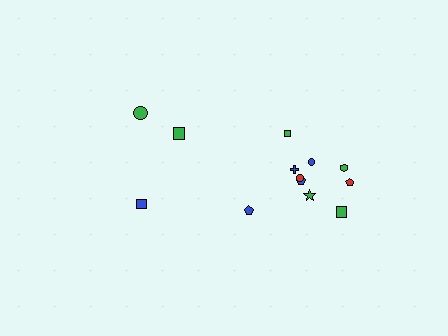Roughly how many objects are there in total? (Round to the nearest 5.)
Roughly 15 objects in total.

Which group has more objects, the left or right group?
The right group.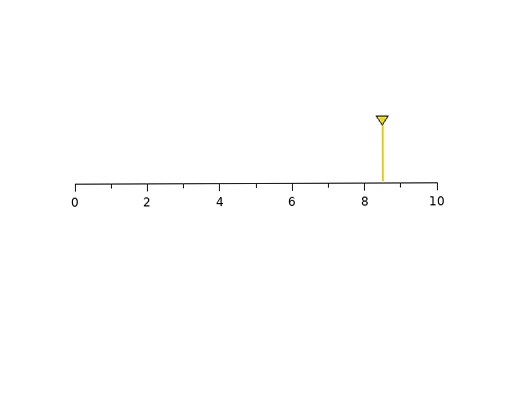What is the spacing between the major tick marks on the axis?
The major ticks are spaced 2 apart.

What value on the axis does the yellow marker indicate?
The marker indicates approximately 8.5.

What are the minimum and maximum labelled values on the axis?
The axis runs from 0 to 10.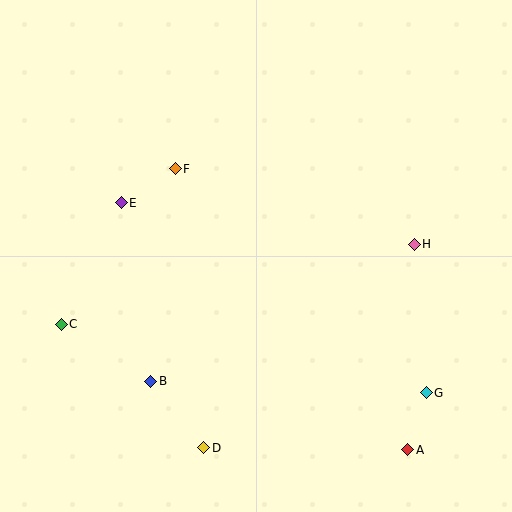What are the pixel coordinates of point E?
Point E is at (121, 203).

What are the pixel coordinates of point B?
Point B is at (151, 382).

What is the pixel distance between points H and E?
The distance between H and E is 296 pixels.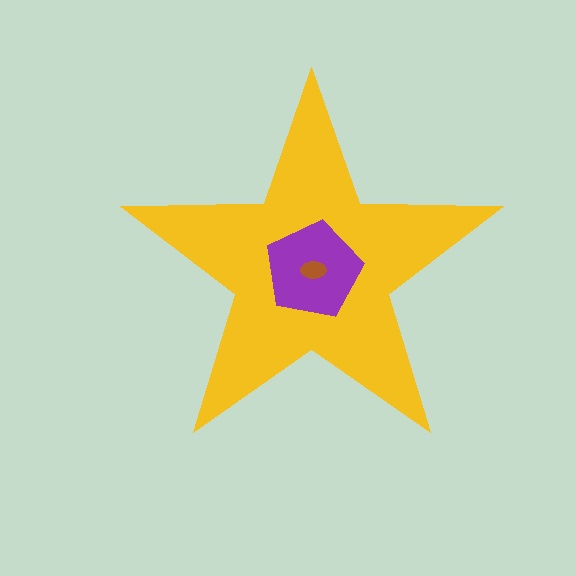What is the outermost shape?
The yellow star.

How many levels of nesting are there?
3.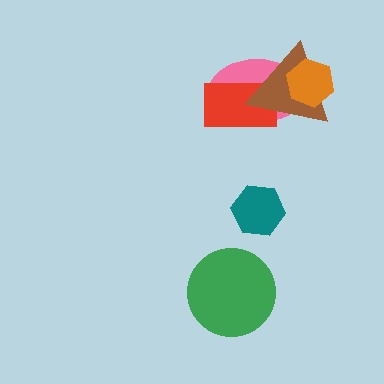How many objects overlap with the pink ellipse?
3 objects overlap with the pink ellipse.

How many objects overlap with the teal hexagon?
0 objects overlap with the teal hexagon.